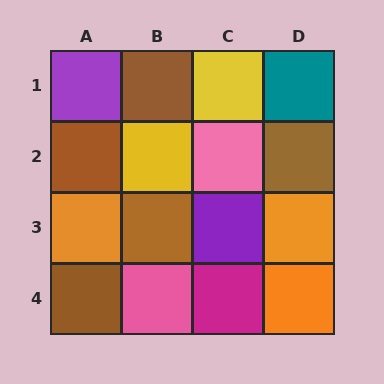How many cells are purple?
2 cells are purple.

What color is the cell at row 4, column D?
Orange.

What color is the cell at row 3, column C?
Purple.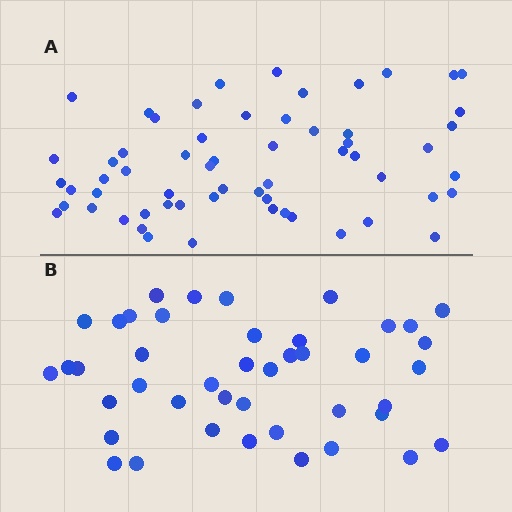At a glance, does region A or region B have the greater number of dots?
Region A (the top region) has more dots.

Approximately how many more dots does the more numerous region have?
Region A has approximately 15 more dots than region B.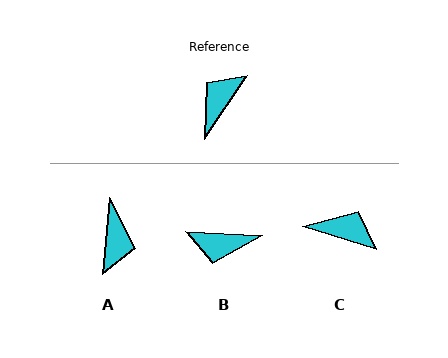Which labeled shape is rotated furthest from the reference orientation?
A, about 151 degrees away.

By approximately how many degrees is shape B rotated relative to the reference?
Approximately 122 degrees counter-clockwise.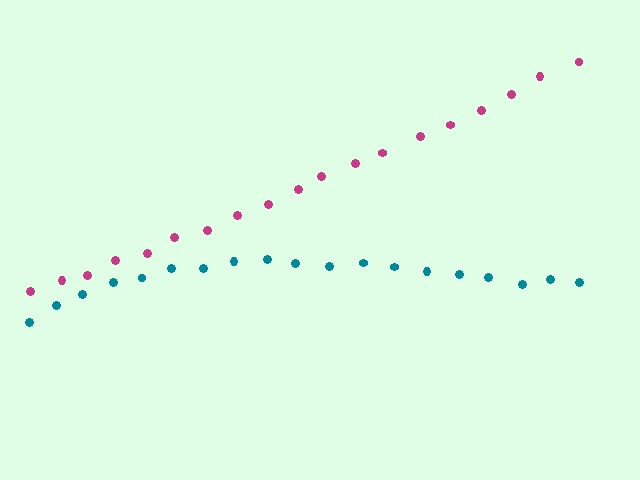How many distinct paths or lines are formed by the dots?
There are 2 distinct paths.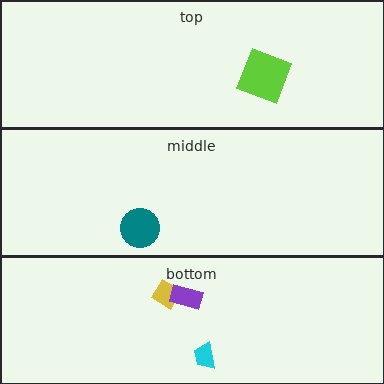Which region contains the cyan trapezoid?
The bottom region.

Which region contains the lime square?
The top region.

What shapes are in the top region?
The lime square.